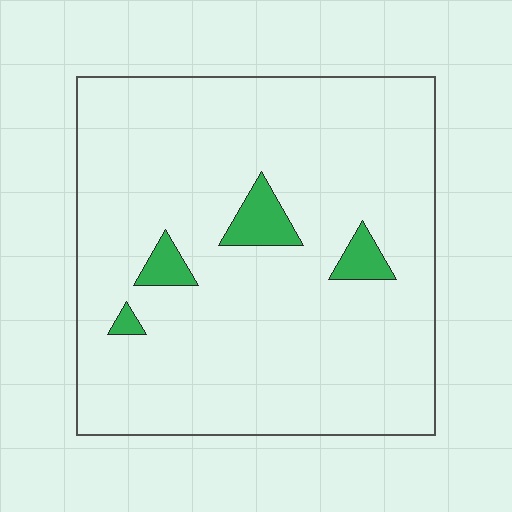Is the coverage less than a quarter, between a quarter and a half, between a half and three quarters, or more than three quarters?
Less than a quarter.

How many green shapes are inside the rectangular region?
4.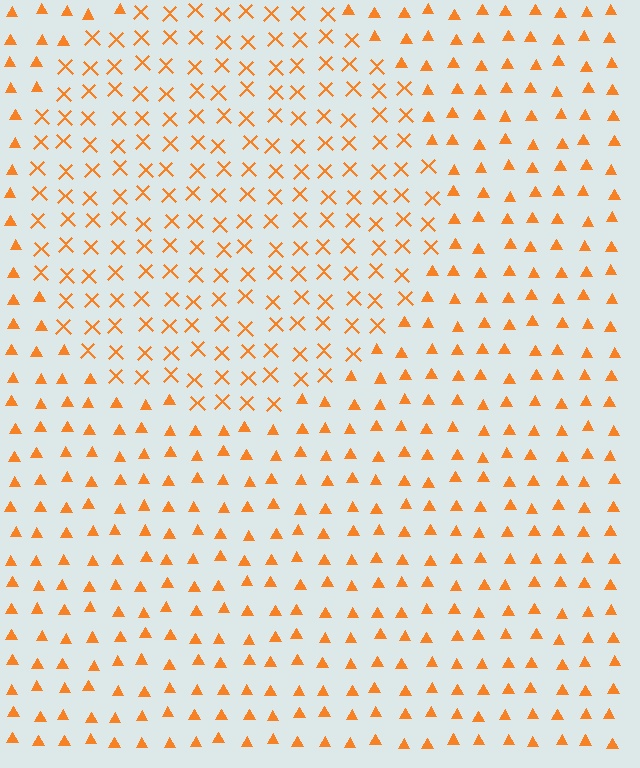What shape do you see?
I see a circle.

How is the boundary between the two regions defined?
The boundary is defined by a change in element shape: X marks inside vs. triangles outside. All elements share the same color and spacing.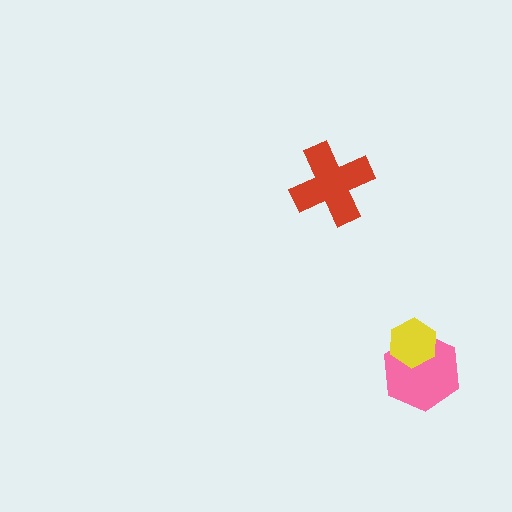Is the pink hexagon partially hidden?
Yes, it is partially covered by another shape.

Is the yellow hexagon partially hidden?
No, no other shape covers it.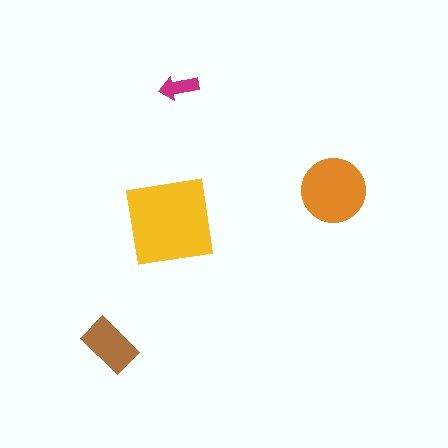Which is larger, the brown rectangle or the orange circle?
The orange circle.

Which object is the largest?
The yellow square.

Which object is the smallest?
The magenta arrow.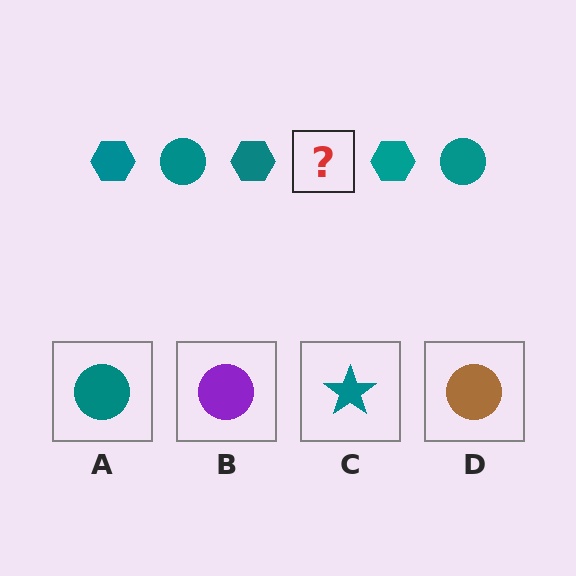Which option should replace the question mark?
Option A.